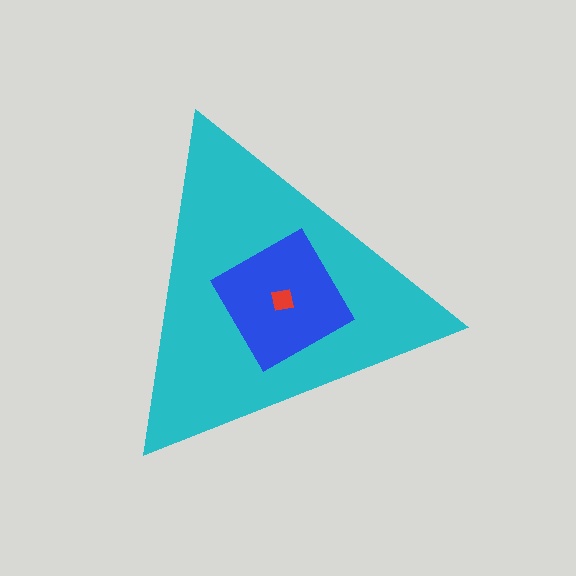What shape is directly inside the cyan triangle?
The blue square.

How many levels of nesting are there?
3.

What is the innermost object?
The red square.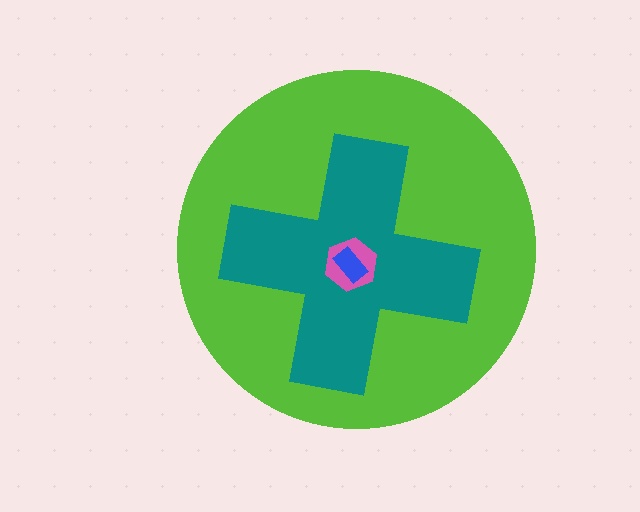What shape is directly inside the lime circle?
The teal cross.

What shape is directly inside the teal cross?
The pink hexagon.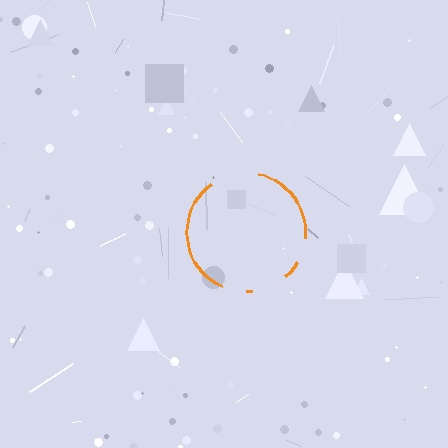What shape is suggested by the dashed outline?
The dashed outline suggests a circle.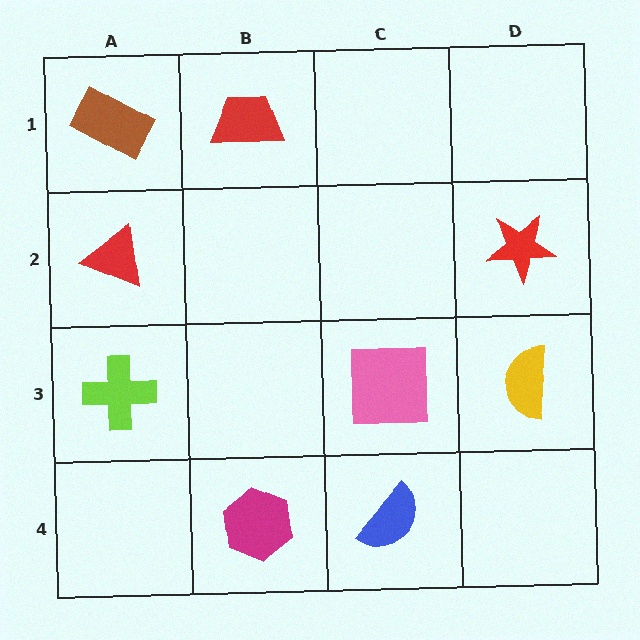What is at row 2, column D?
A red star.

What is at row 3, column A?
A lime cross.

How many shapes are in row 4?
2 shapes.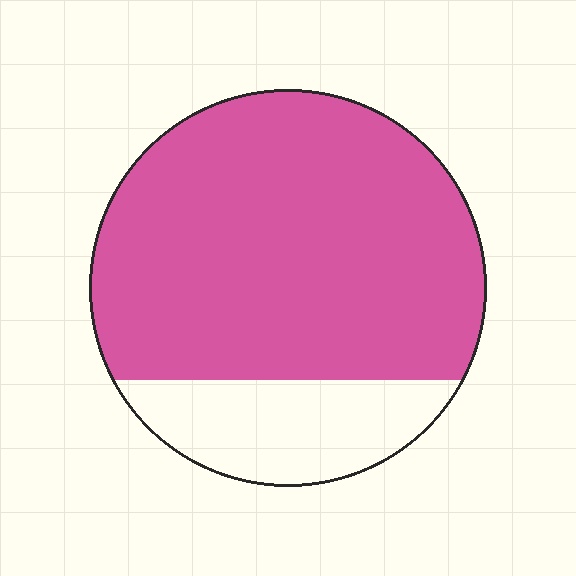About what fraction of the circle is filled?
About four fifths (4/5).